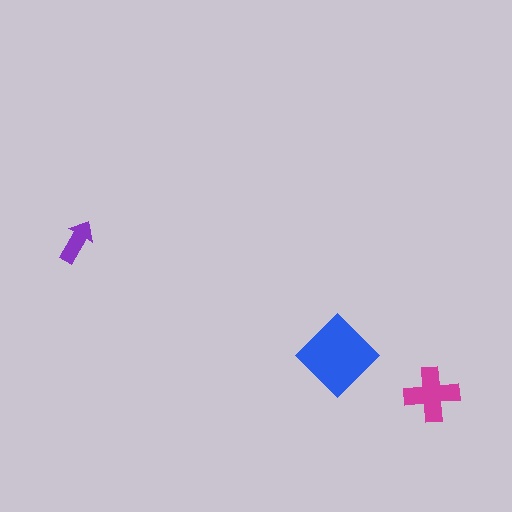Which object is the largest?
The blue diamond.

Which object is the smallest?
The purple arrow.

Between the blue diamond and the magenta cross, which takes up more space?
The blue diamond.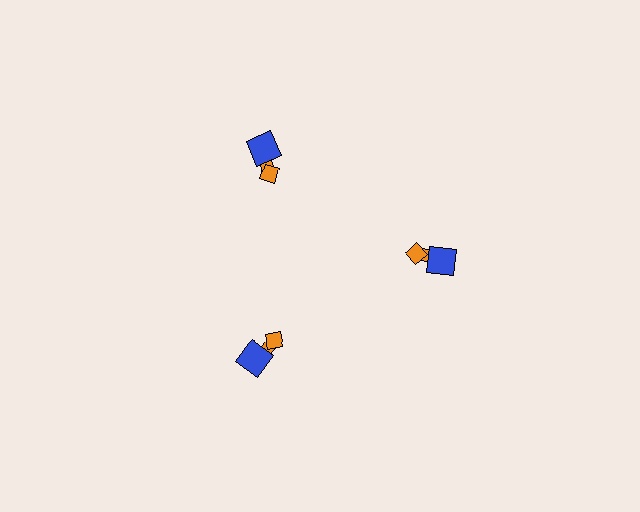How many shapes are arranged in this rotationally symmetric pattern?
There are 9 shapes, arranged in 3 groups of 3.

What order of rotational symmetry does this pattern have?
This pattern has 3-fold rotational symmetry.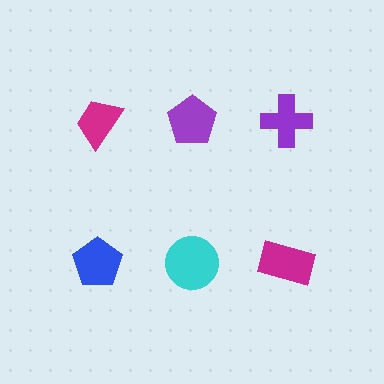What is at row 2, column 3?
A magenta rectangle.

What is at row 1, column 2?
A purple pentagon.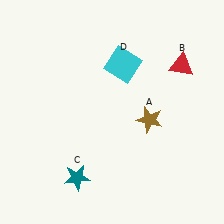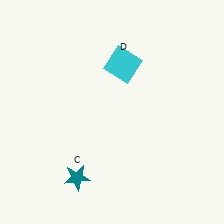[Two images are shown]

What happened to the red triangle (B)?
The red triangle (B) was removed in Image 2. It was in the top-right area of Image 1.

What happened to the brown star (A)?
The brown star (A) was removed in Image 2. It was in the bottom-right area of Image 1.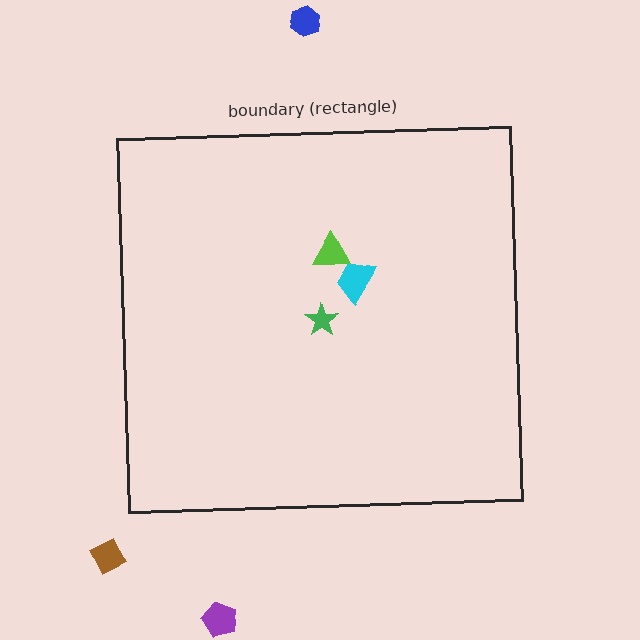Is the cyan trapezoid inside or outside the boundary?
Inside.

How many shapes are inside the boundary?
3 inside, 3 outside.